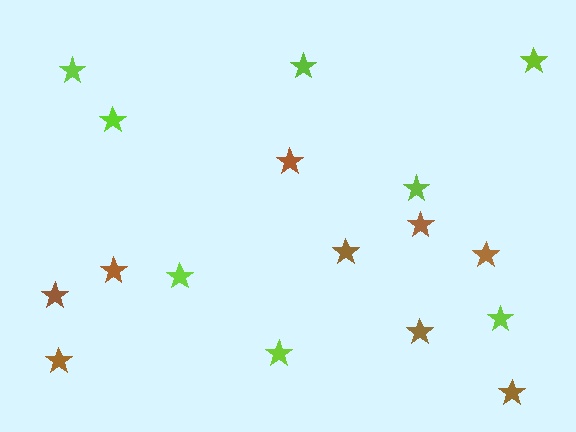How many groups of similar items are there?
There are 2 groups: one group of lime stars (8) and one group of brown stars (9).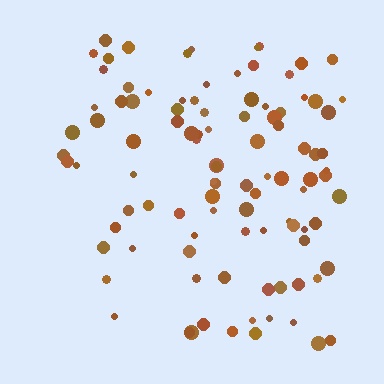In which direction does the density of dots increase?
From left to right, with the right side densest.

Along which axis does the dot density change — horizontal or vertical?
Horizontal.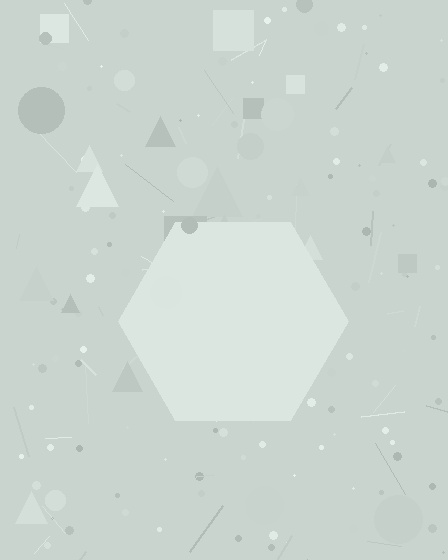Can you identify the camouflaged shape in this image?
The camouflaged shape is a hexagon.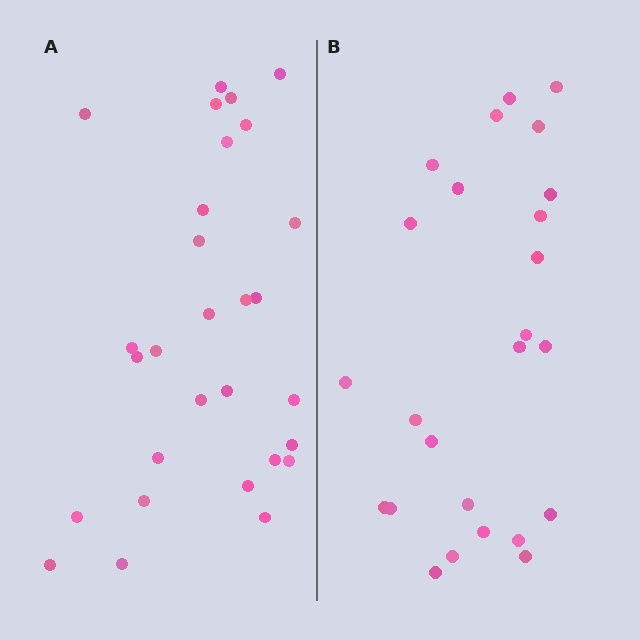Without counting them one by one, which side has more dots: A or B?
Region A (the left region) has more dots.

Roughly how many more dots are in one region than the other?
Region A has about 4 more dots than region B.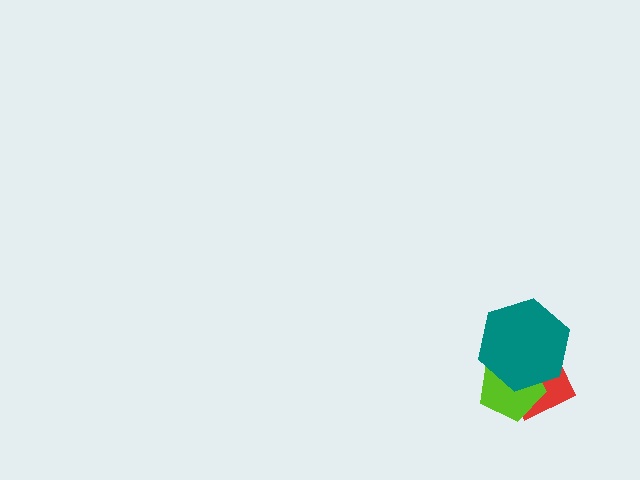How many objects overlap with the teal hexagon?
2 objects overlap with the teal hexagon.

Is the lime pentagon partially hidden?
Yes, it is partially covered by another shape.